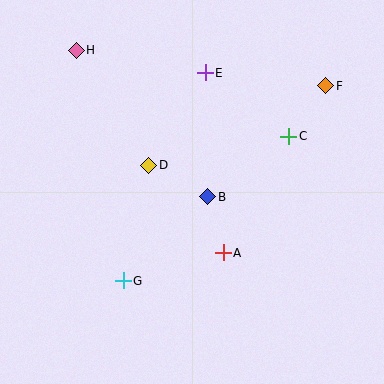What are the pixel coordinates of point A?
Point A is at (223, 253).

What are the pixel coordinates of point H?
Point H is at (76, 50).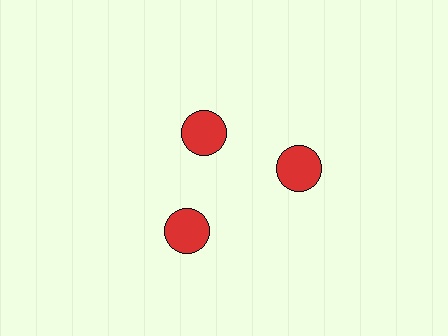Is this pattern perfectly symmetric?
No. The 3 red circles are arranged in a ring, but one element near the 11 o'clock position is pulled inward toward the center, breaking the 3-fold rotational symmetry.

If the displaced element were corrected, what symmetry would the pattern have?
It would have 3-fold rotational symmetry — the pattern would map onto itself every 120 degrees.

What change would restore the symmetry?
The symmetry would be restored by moving it outward, back onto the ring so that all 3 circles sit at equal angles and equal distance from the center.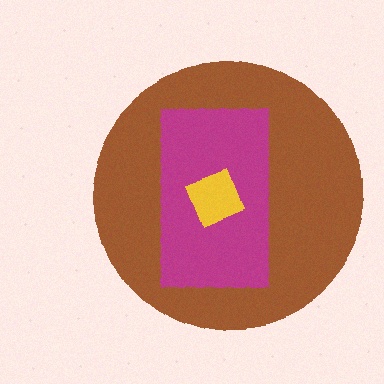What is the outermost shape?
The brown circle.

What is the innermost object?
The yellow square.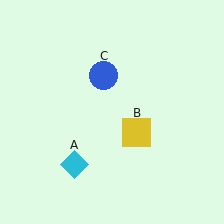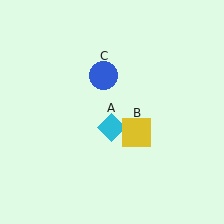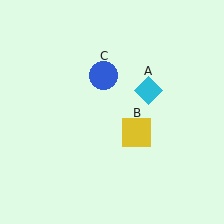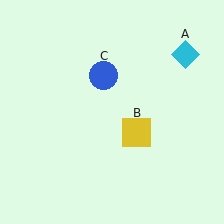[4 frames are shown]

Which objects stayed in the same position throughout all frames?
Yellow square (object B) and blue circle (object C) remained stationary.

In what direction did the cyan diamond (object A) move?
The cyan diamond (object A) moved up and to the right.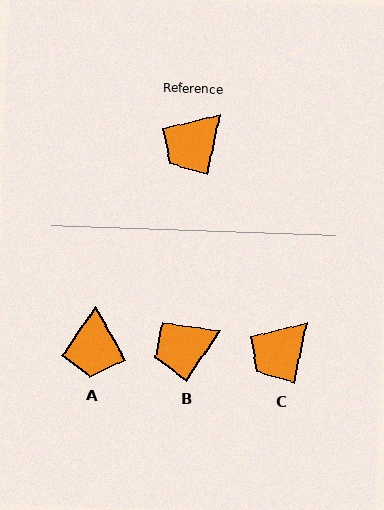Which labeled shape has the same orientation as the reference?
C.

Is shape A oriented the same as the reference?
No, it is off by about 41 degrees.